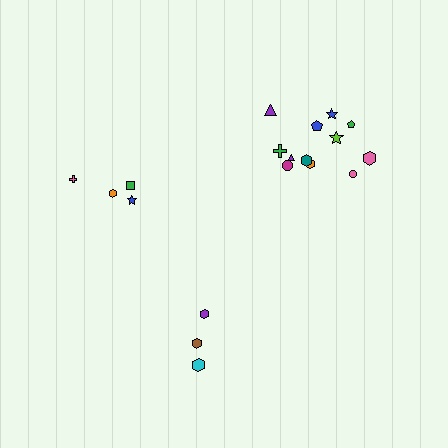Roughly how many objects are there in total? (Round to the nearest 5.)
Roughly 20 objects in total.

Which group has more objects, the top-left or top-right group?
The top-right group.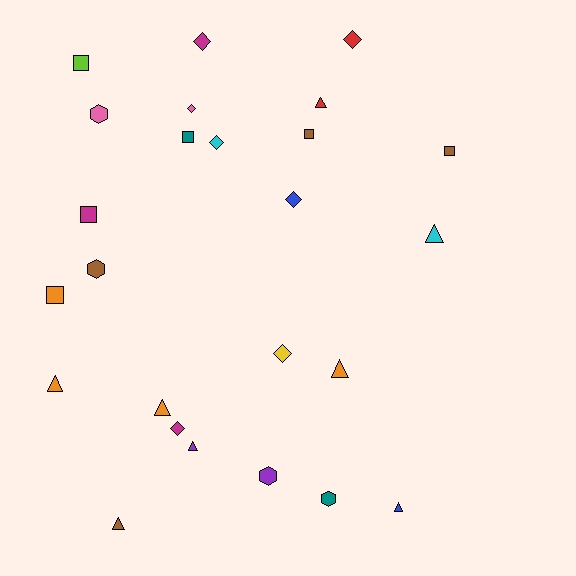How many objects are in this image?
There are 25 objects.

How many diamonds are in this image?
There are 7 diamonds.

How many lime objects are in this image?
There is 1 lime object.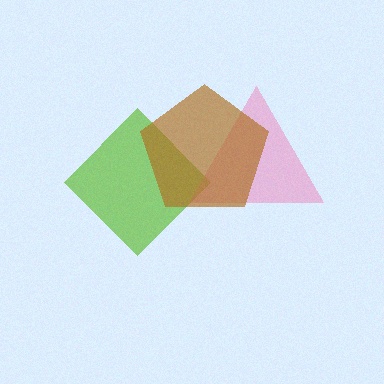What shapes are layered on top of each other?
The layered shapes are: a lime diamond, a pink triangle, a brown pentagon.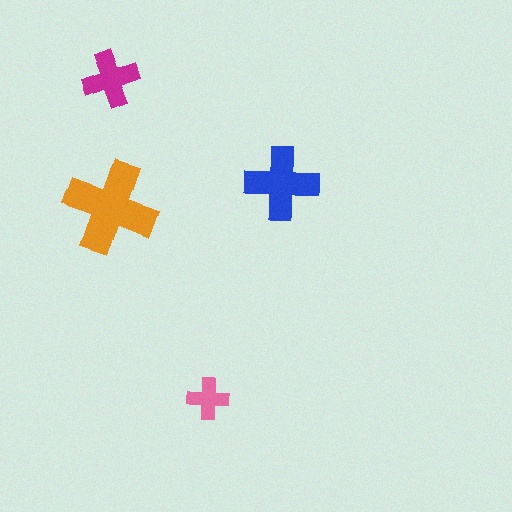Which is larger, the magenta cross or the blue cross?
The blue one.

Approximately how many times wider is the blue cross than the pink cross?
About 2 times wider.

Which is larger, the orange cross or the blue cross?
The orange one.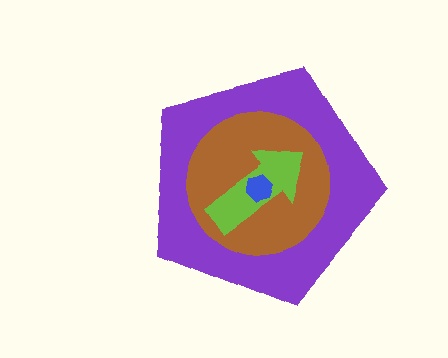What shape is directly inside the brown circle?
The lime arrow.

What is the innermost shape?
The blue hexagon.